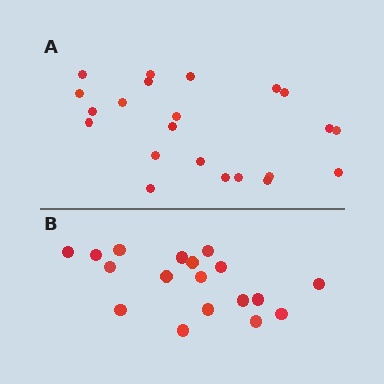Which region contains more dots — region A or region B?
Region A (the top region) has more dots.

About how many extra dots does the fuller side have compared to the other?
Region A has about 4 more dots than region B.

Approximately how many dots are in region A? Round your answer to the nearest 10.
About 20 dots. (The exact count is 22, which rounds to 20.)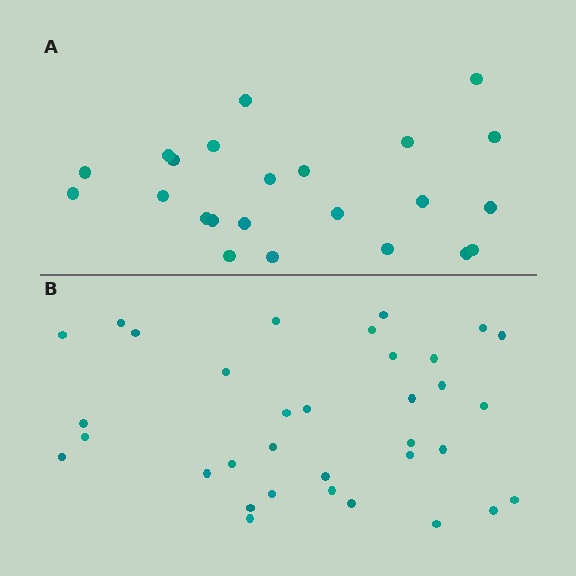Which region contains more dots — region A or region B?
Region B (the bottom region) has more dots.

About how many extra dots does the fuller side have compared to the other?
Region B has roughly 12 or so more dots than region A.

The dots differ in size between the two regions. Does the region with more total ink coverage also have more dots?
No. Region A has more total ink coverage because its dots are larger, but region B actually contains more individual dots. Total area can be misleading — the number of items is what matters here.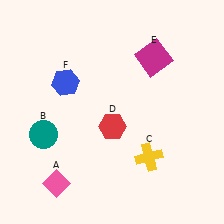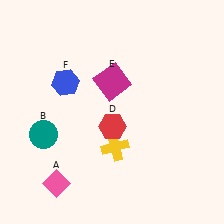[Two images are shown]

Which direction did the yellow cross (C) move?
The yellow cross (C) moved left.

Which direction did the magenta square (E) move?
The magenta square (E) moved left.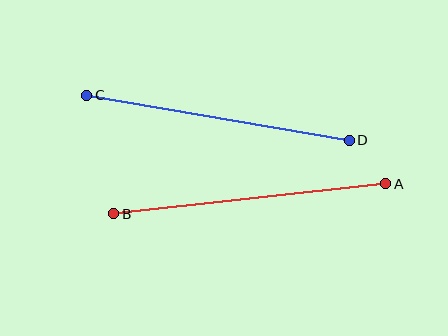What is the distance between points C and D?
The distance is approximately 266 pixels.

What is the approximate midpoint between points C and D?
The midpoint is at approximately (218, 118) pixels.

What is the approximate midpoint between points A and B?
The midpoint is at approximately (250, 199) pixels.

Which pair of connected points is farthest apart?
Points A and B are farthest apart.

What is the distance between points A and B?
The distance is approximately 274 pixels.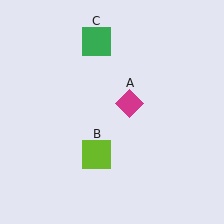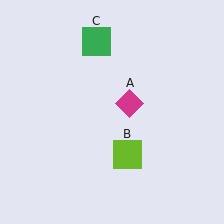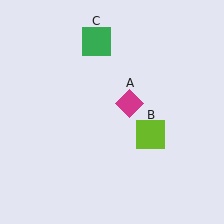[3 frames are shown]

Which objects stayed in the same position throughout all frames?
Magenta diamond (object A) and green square (object C) remained stationary.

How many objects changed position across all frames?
1 object changed position: lime square (object B).